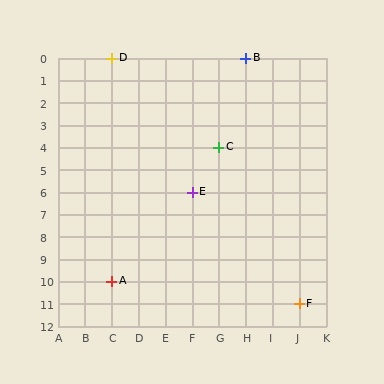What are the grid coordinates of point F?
Point F is at grid coordinates (J, 11).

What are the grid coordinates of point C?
Point C is at grid coordinates (G, 4).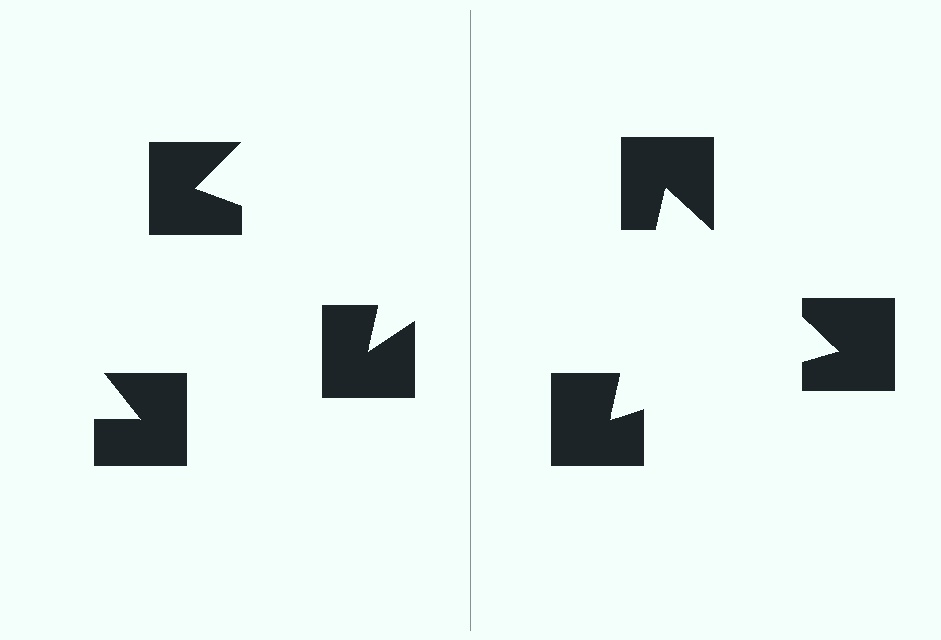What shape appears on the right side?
An illusory triangle.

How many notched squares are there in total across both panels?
6 — 3 on each side.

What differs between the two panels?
The notched squares are positioned identically on both sides; only the wedge orientations differ. On the right they align to a triangle; on the left they are misaligned.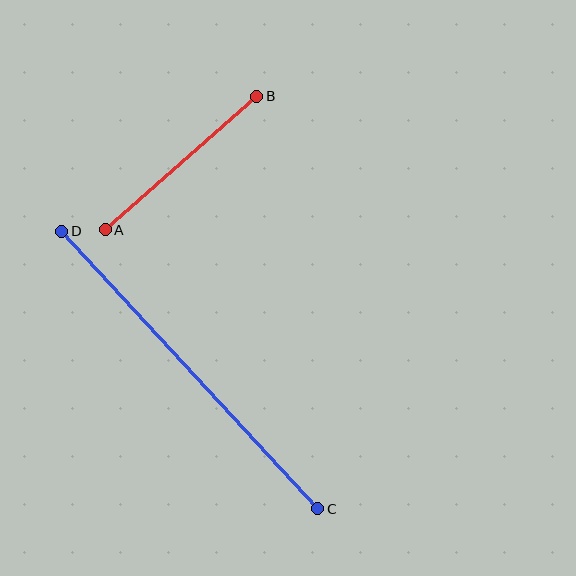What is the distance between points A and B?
The distance is approximately 202 pixels.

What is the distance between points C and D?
The distance is approximately 378 pixels.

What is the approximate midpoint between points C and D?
The midpoint is at approximately (190, 370) pixels.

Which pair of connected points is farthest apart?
Points C and D are farthest apart.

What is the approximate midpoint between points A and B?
The midpoint is at approximately (181, 163) pixels.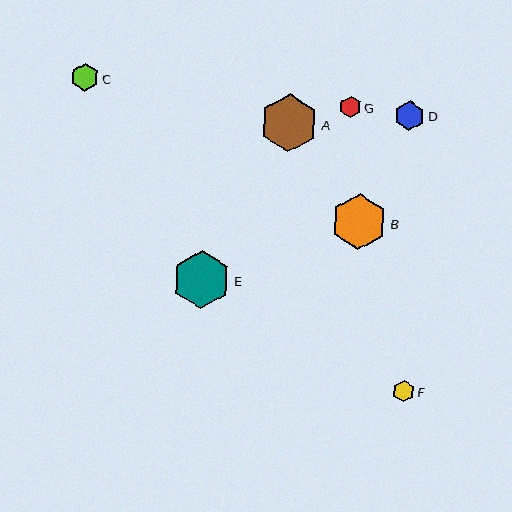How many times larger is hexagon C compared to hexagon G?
Hexagon C is approximately 1.3 times the size of hexagon G.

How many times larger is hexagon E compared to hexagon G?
Hexagon E is approximately 2.7 times the size of hexagon G.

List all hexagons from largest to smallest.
From largest to smallest: A, E, B, D, C, F, G.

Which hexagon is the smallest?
Hexagon G is the smallest with a size of approximately 21 pixels.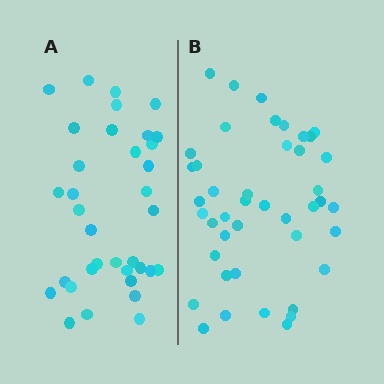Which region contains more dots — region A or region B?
Region B (the right region) has more dots.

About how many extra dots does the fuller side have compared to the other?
Region B has roughly 8 or so more dots than region A.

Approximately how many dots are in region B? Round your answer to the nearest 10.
About 40 dots. (The exact count is 43, which rounds to 40.)